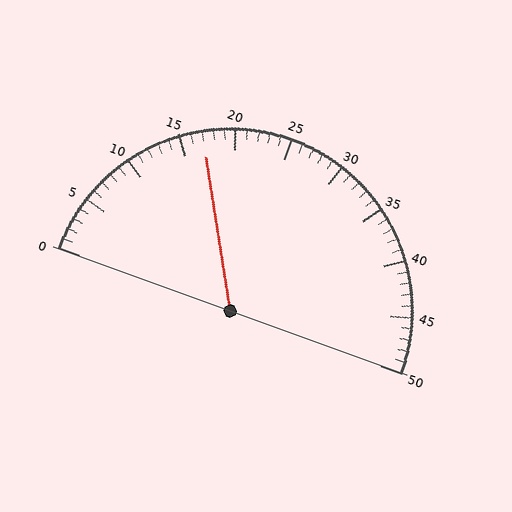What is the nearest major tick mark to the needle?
The nearest major tick mark is 15.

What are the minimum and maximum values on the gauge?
The gauge ranges from 0 to 50.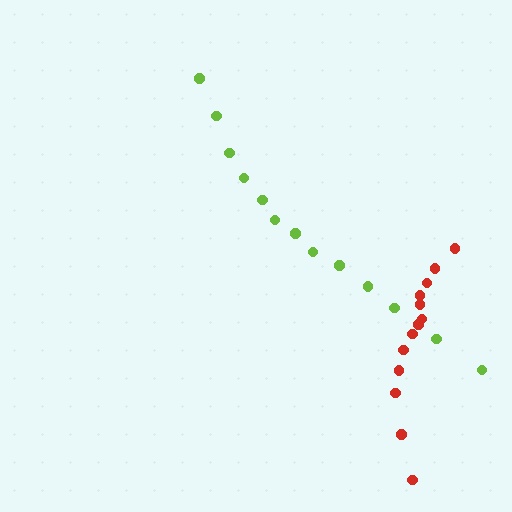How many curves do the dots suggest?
There are 2 distinct paths.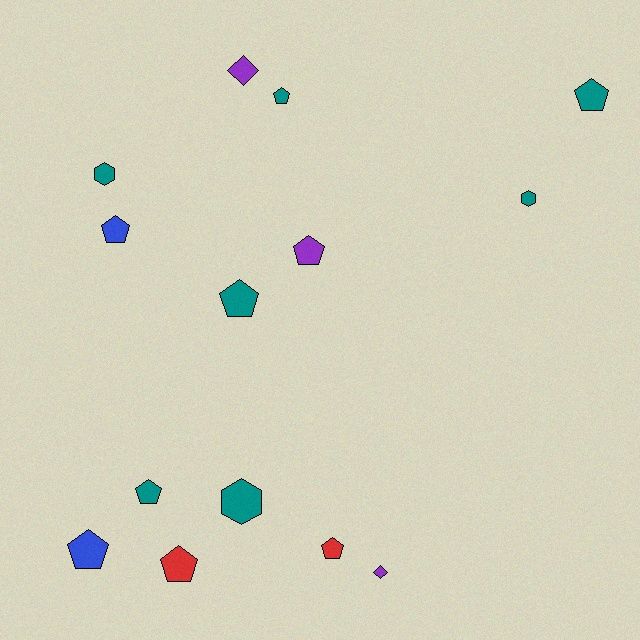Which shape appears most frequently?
Pentagon, with 9 objects.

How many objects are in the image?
There are 14 objects.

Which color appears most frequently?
Teal, with 7 objects.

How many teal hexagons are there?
There are 3 teal hexagons.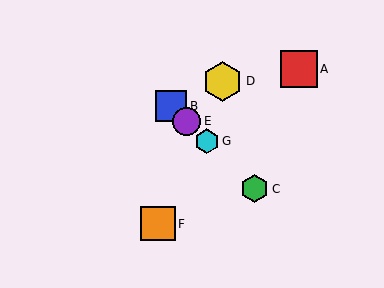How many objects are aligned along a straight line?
4 objects (B, C, E, G) are aligned along a straight line.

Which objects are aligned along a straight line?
Objects B, C, E, G are aligned along a straight line.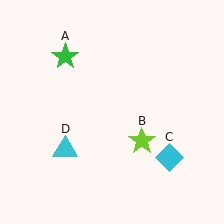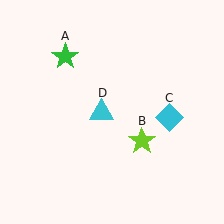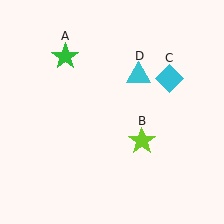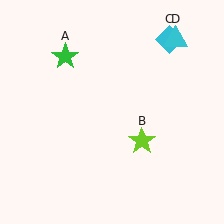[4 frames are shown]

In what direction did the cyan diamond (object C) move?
The cyan diamond (object C) moved up.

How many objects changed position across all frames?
2 objects changed position: cyan diamond (object C), cyan triangle (object D).